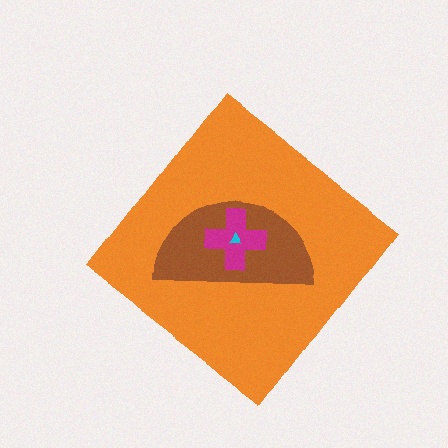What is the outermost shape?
The orange diamond.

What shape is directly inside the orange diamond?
The brown semicircle.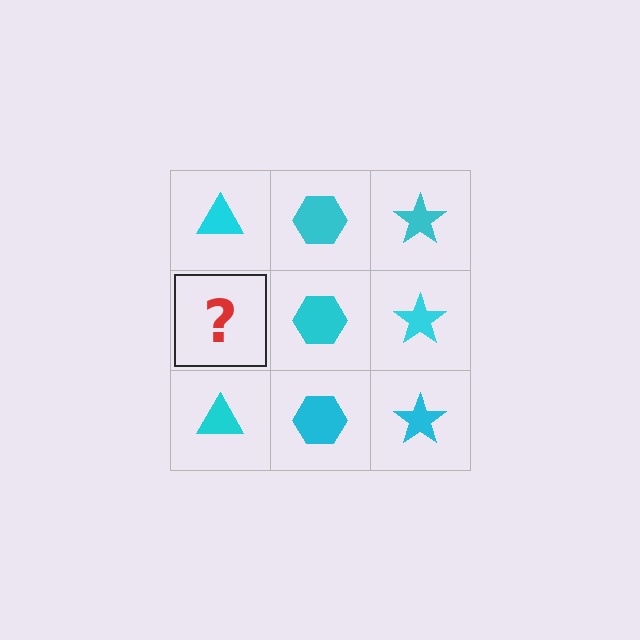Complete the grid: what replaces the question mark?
The question mark should be replaced with a cyan triangle.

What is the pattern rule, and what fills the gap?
The rule is that each column has a consistent shape. The gap should be filled with a cyan triangle.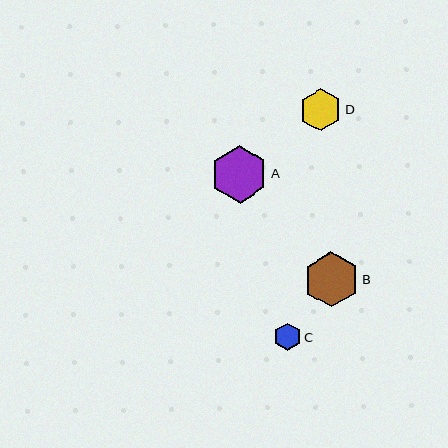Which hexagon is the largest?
Hexagon A is the largest with a size of approximately 57 pixels.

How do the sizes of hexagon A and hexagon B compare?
Hexagon A and hexagon B are approximately the same size.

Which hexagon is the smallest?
Hexagon C is the smallest with a size of approximately 27 pixels.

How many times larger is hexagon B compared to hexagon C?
Hexagon B is approximately 2.0 times the size of hexagon C.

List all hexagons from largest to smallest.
From largest to smallest: A, B, D, C.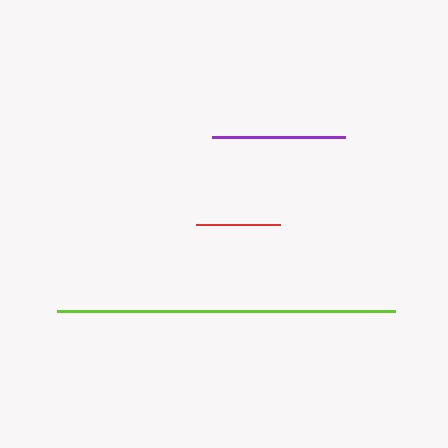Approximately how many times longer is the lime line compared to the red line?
The lime line is approximately 4.0 times the length of the red line.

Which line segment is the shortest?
The red line is the shortest at approximately 84 pixels.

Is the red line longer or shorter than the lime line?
The lime line is longer than the red line.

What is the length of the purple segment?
The purple segment is approximately 133 pixels long.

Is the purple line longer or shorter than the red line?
The purple line is longer than the red line.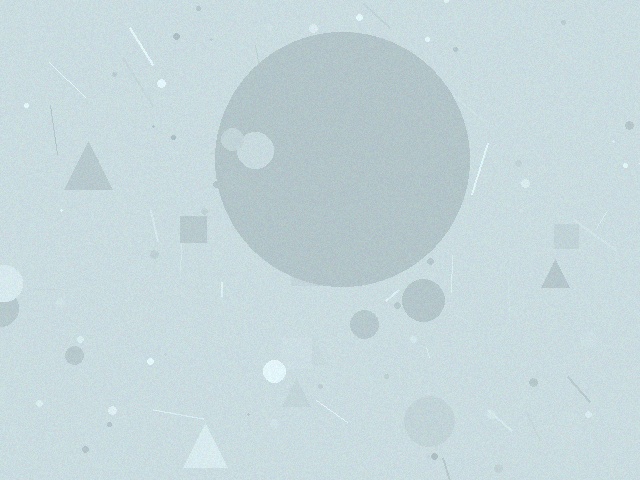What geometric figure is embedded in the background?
A circle is embedded in the background.